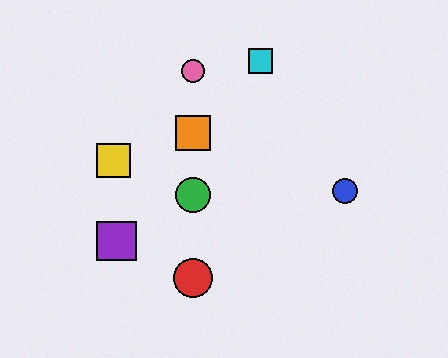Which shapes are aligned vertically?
The red circle, the green circle, the orange square, the pink circle are aligned vertically.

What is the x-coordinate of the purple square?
The purple square is at x≈116.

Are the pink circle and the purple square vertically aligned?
No, the pink circle is at x≈193 and the purple square is at x≈116.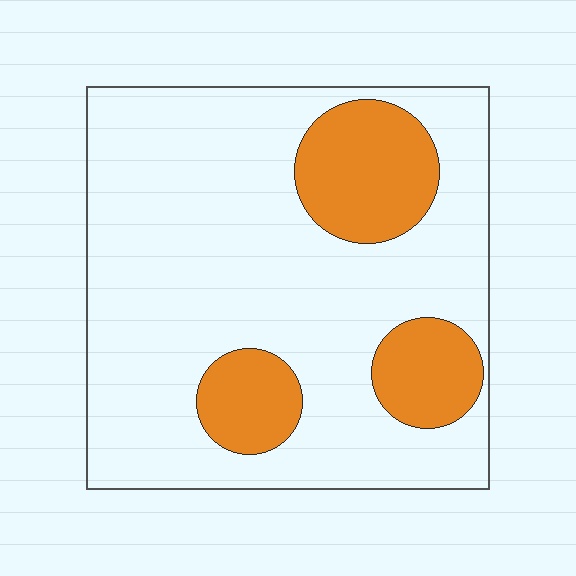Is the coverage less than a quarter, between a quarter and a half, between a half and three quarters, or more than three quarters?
Less than a quarter.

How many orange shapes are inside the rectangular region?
3.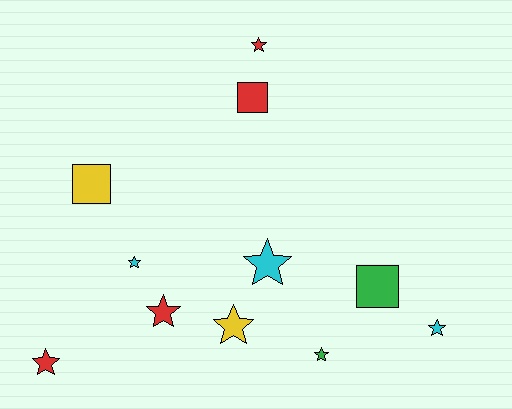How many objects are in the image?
There are 11 objects.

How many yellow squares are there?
There is 1 yellow square.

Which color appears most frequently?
Red, with 4 objects.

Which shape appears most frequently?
Star, with 8 objects.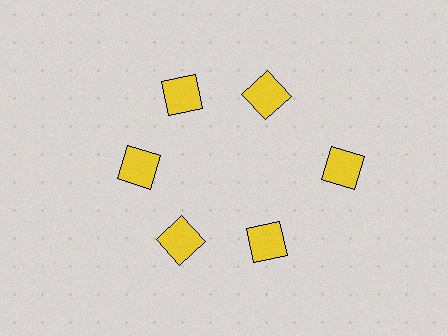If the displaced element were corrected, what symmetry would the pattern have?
It would have 6-fold rotational symmetry — the pattern would map onto itself every 60 degrees.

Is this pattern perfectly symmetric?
No. The 6 yellow squares are arranged in a ring, but one element near the 3 o'clock position is pushed outward from the center, breaking the 6-fold rotational symmetry.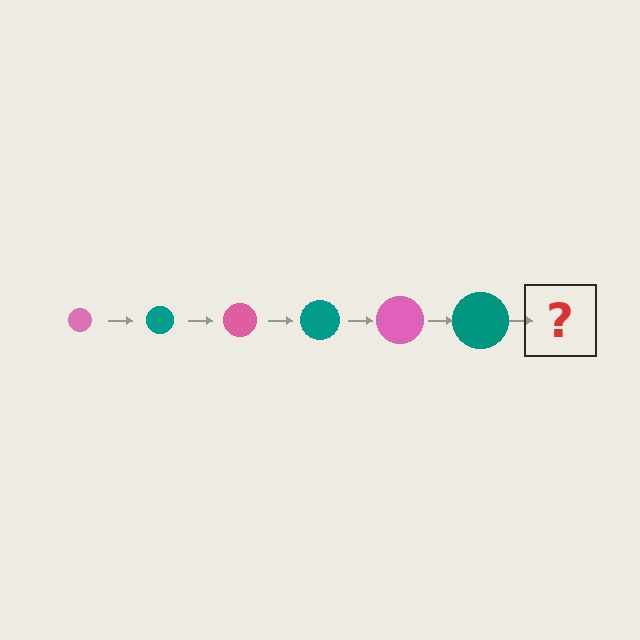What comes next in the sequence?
The next element should be a pink circle, larger than the previous one.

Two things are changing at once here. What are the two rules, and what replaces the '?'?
The two rules are that the circle grows larger each step and the color cycles through pink and teal. The '?' should be a pink circle, larger than the previous one.